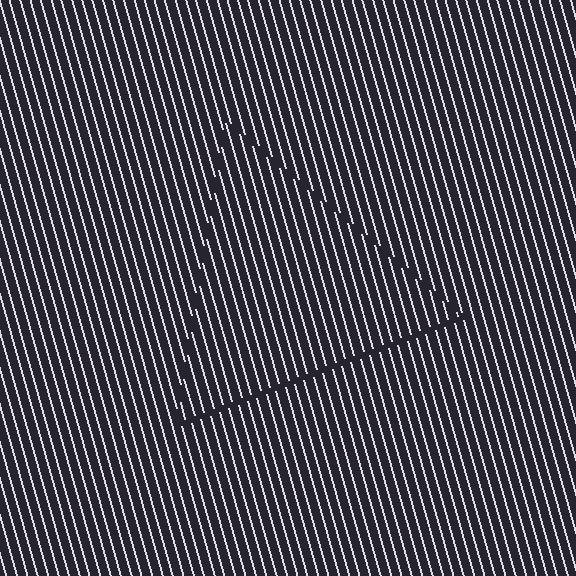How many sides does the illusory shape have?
3 sides — the line-ends trace a triangle.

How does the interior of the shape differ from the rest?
The interior of the shape contains the same grating, shifted by half a period — the contour is defined by the phase discontinuity where line-ends from the inner and outer gratings abut.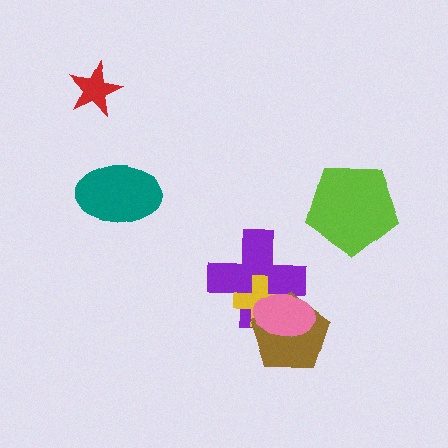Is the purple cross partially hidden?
Yes, it is partially covered by another shape.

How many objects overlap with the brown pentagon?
3 objects overlap with the brown pentagon.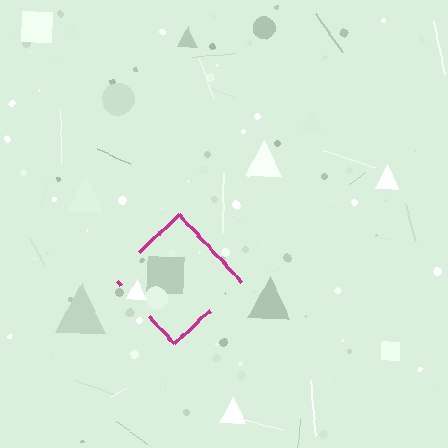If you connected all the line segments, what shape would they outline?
They would outline a diamond.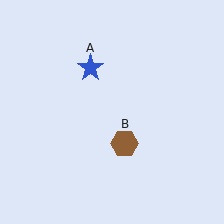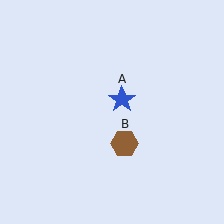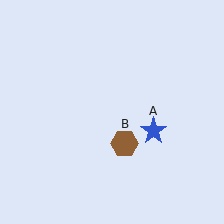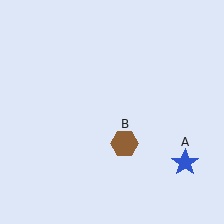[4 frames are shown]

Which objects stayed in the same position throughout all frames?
Brown hexagon (object B) remained stationary.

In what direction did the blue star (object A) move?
The blue star (object A) moved down and to the right.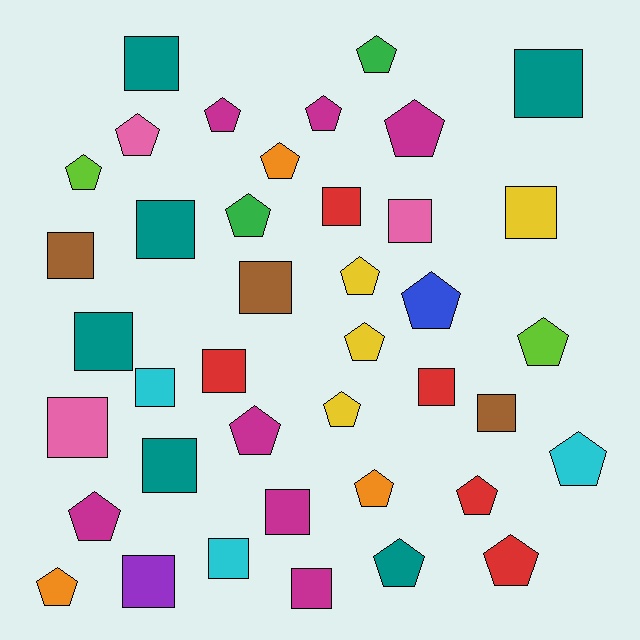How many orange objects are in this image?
There are 3 orange objects.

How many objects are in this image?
There are 40 objects.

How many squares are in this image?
There are 19 squares.